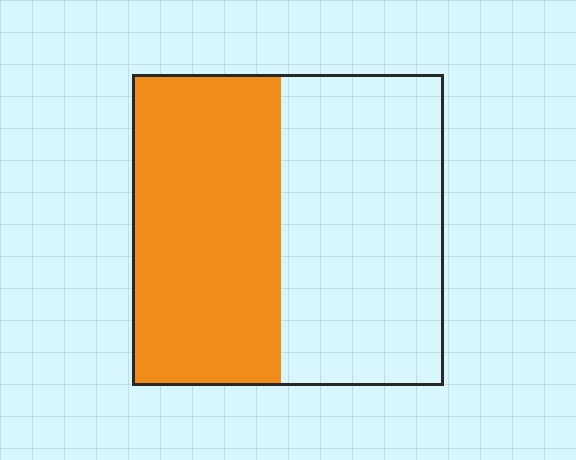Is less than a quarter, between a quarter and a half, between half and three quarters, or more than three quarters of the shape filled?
Between a quarter and a half.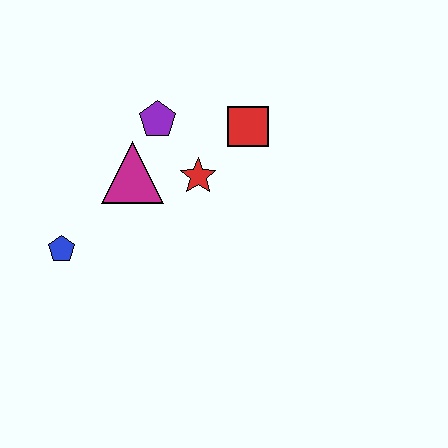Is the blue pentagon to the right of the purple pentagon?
No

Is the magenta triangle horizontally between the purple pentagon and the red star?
No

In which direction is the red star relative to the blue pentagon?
The red star is to the right of the blue pentagon.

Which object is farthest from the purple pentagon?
The blue pentagon is farthest from the purple pentagon.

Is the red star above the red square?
No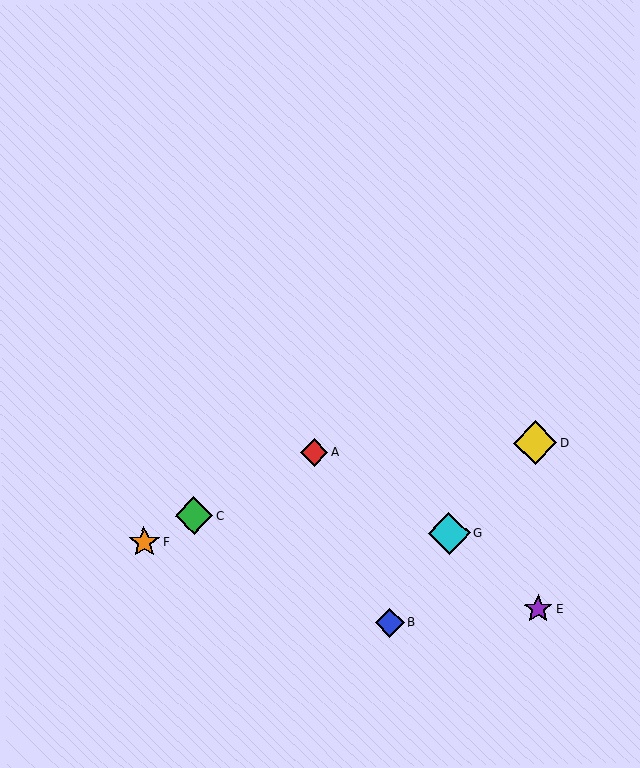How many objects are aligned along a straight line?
3 objects (A, C, F) are aligned along a straight line.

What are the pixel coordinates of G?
Object G is at (449, 534).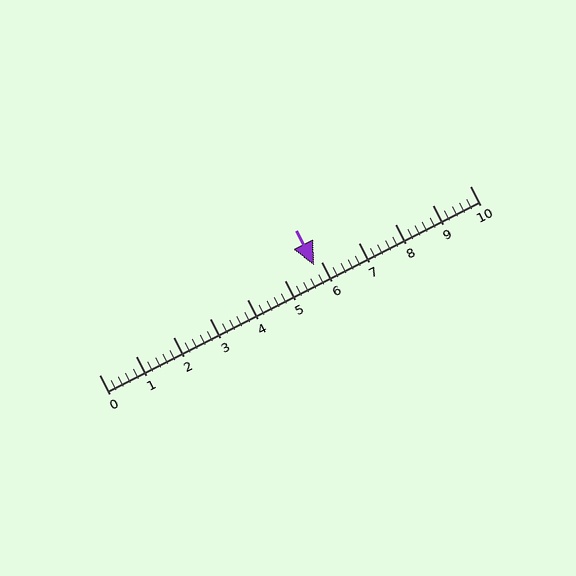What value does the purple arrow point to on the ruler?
The purple arrow points to approximately 5.8.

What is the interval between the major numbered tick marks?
The major tick marks are spaced 1 units apart.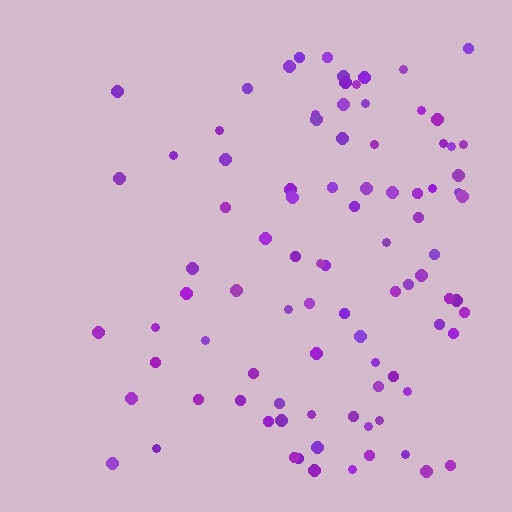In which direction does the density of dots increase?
From left to right, with the right side densest.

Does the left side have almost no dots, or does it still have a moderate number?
Still a moderate number, just noticeably fewer than the right.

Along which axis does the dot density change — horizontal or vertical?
Horizontal.